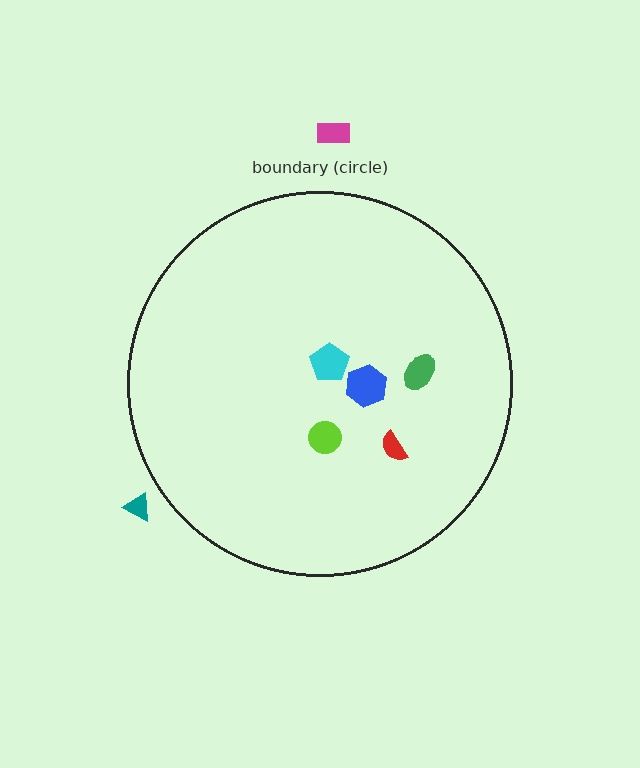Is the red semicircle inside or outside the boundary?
Inside.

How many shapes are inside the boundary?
5 inside, 2 outside.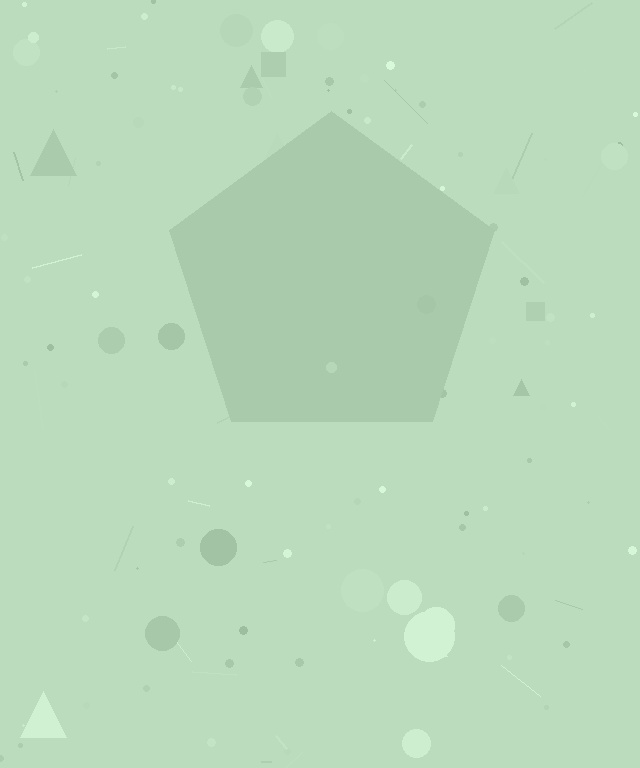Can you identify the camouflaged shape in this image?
The camouflaged shape is a pentagon.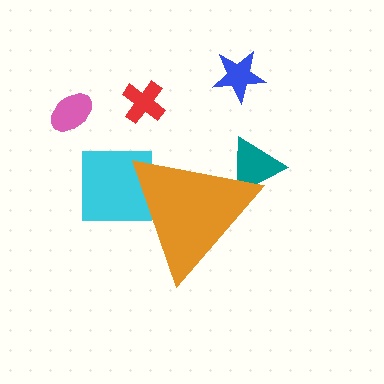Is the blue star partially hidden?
No, the blue star is fully visible.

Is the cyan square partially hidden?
Yes, the cyan square is partially hidden behind the orange triangle.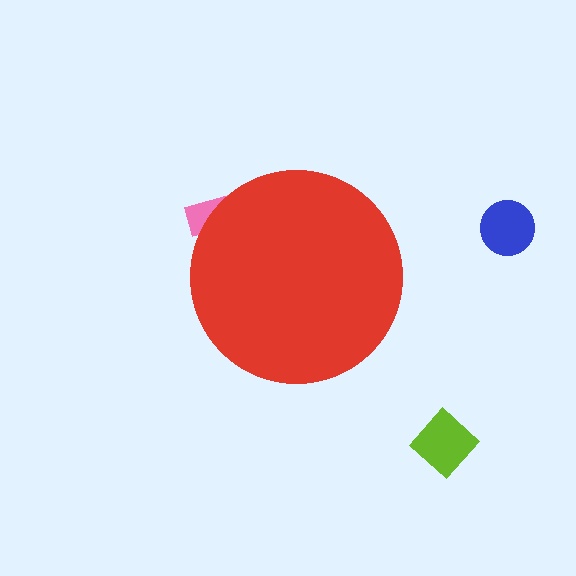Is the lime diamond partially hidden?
No, the lime diamond is fully visible.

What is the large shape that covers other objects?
A red circle.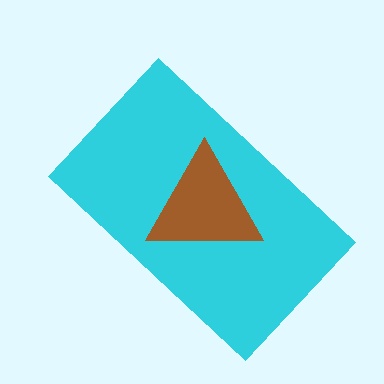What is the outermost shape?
The cyan rectangle.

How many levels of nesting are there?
2.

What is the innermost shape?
The brown triangle.